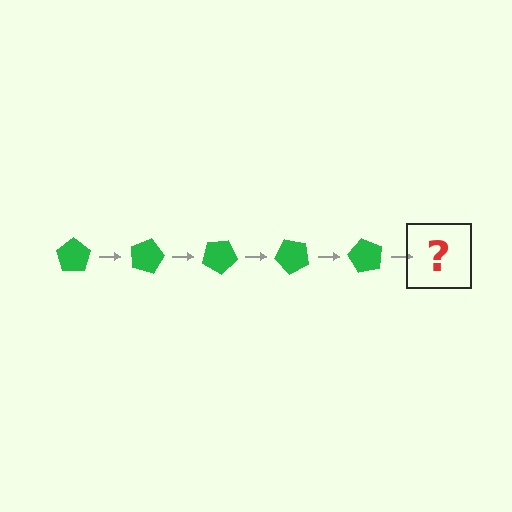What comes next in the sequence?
The next element should be a green pentagon rotated 75 degrees.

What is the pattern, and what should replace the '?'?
The pattern is that the pentagon rotates 15 degrees each step. The '?' should be a green pentagon rotated 75 degrees.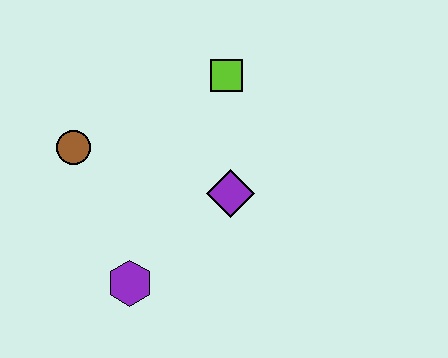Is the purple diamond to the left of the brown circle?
No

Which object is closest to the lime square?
The purple diamond is closest to the lime square.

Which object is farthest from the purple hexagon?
The lime square is farthest from the purple hexagon.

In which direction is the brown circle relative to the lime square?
The brown circle is to the left of the lime square.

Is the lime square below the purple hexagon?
No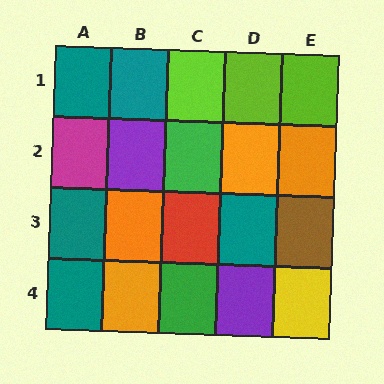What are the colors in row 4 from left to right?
Teal, orange, green, purple, yellow.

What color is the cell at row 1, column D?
Lime.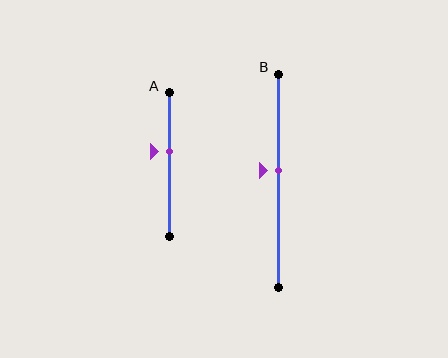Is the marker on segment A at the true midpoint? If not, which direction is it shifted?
No, the marker on segment A is shifted upward by about 9% of the segment length.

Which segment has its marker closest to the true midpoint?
Segment B has its marker closest to the true midpoint.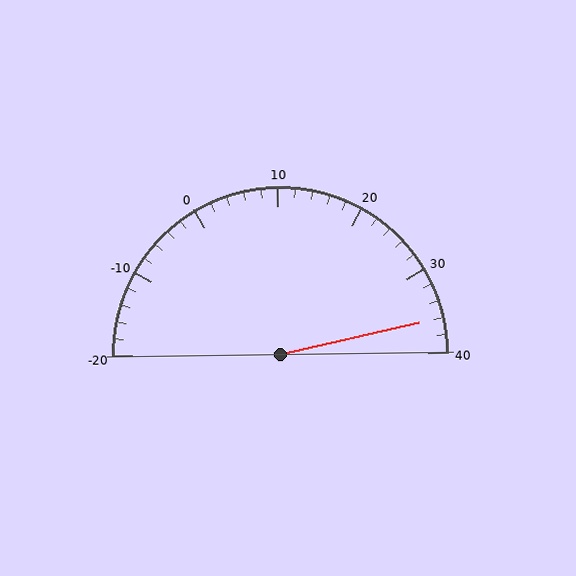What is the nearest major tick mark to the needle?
The nearest major tick mark is 40.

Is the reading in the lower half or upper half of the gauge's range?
The reading is in the upper half of the range (-20 to 40).